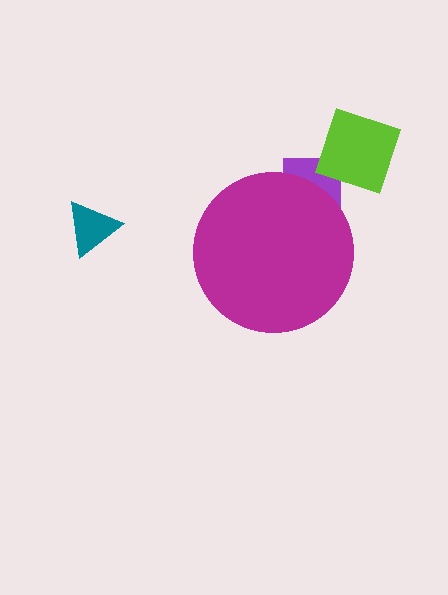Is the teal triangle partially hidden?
No, the teal triangle is fully visible.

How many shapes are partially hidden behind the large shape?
1 shape is partially hidden.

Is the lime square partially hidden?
No, the lime square is fully visible.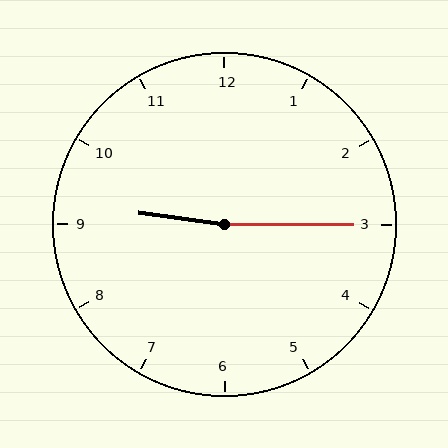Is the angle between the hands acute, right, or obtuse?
It is obtuse.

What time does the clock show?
9:15.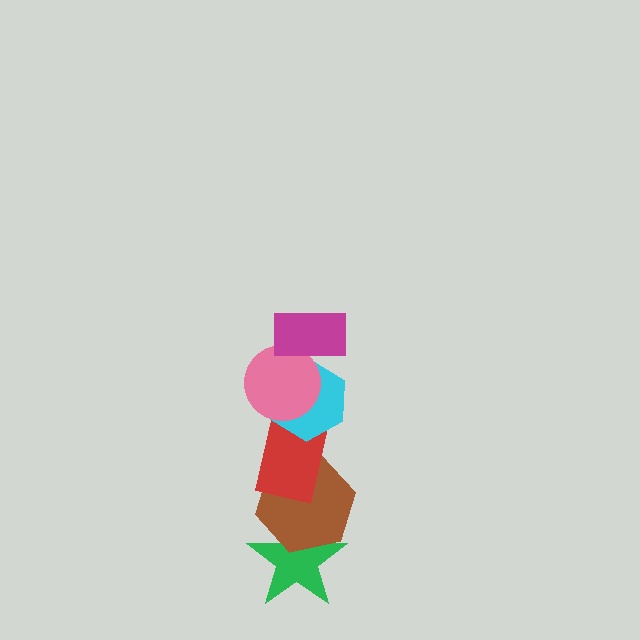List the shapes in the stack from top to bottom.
From top to bottom: the magenta rectangle, the pink circle, the cyan hexagon, the red rectangle, the brown hexagon, the green star.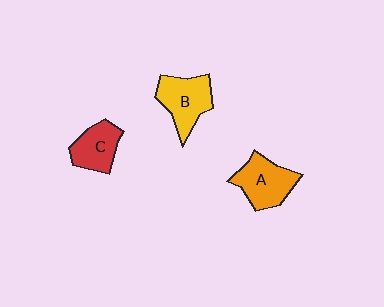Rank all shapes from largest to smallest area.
From largest to smallest: B (yellow), A (orange), C (red).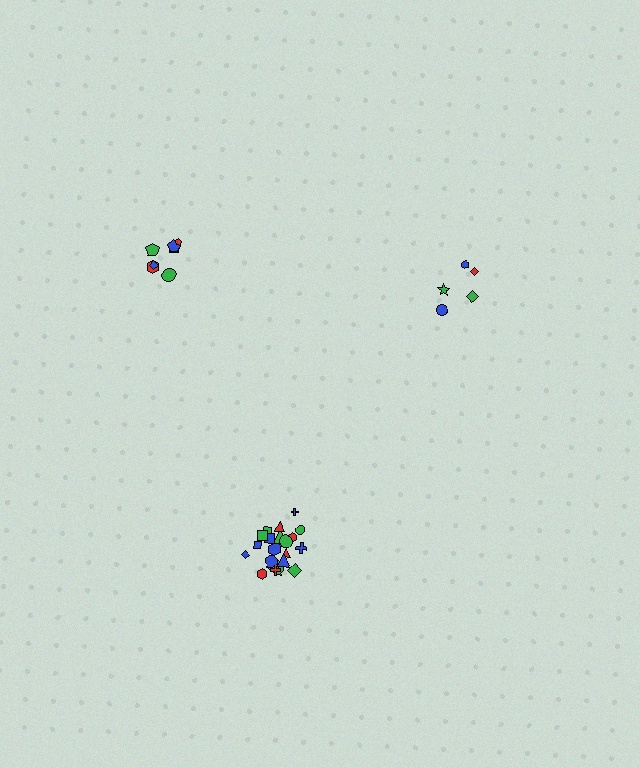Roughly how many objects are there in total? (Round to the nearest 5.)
Roughly 35 objects in total.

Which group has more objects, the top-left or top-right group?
The top-left group.